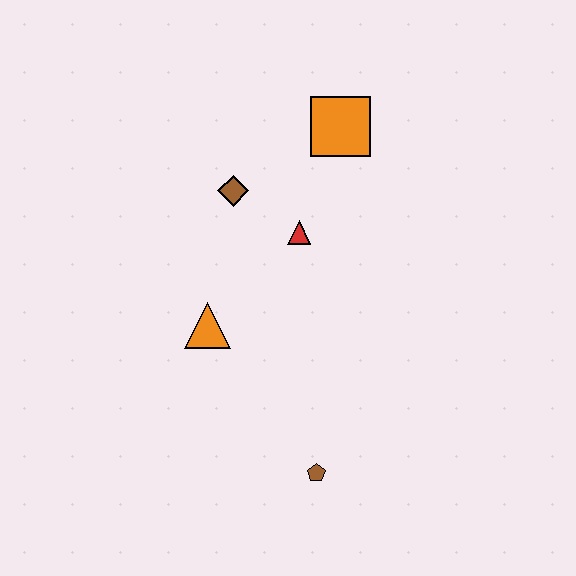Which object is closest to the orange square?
The red triangle is closest to the orange square.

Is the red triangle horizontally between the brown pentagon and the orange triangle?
Yes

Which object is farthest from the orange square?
The brown pentagon is farthest from the orange square.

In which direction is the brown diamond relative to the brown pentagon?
The brown diamond is above the brown pentagon.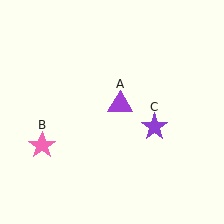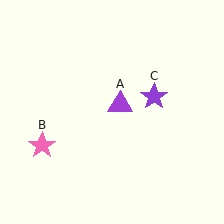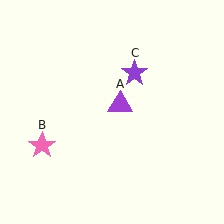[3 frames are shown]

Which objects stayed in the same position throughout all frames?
Purple triangle (object A) and pink star (object B) remained stationary.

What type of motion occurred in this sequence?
The purple star (object C) rotated counterclockwise around the center of the scene.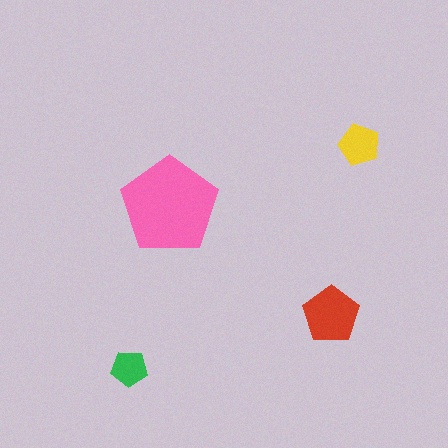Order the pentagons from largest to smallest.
the pink one, the red one, the yellow one, the green one.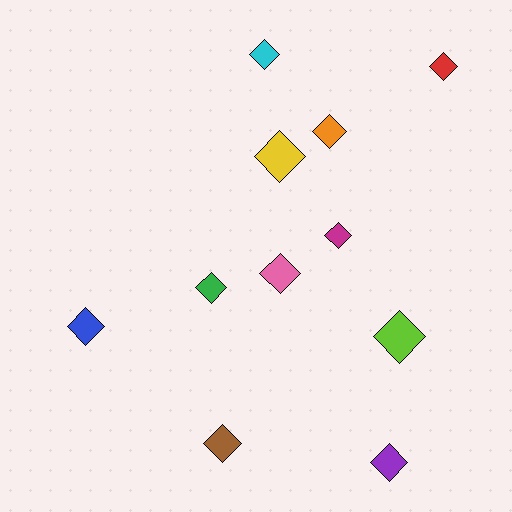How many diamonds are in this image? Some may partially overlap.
There are 11 diamonds.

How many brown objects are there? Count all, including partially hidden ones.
There is 1 brown object.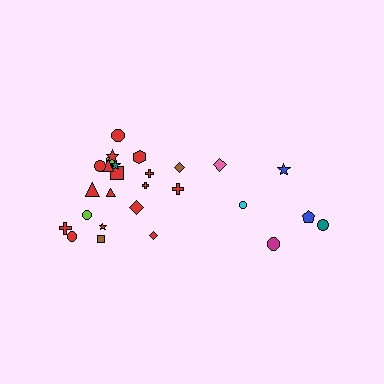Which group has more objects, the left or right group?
The left group.